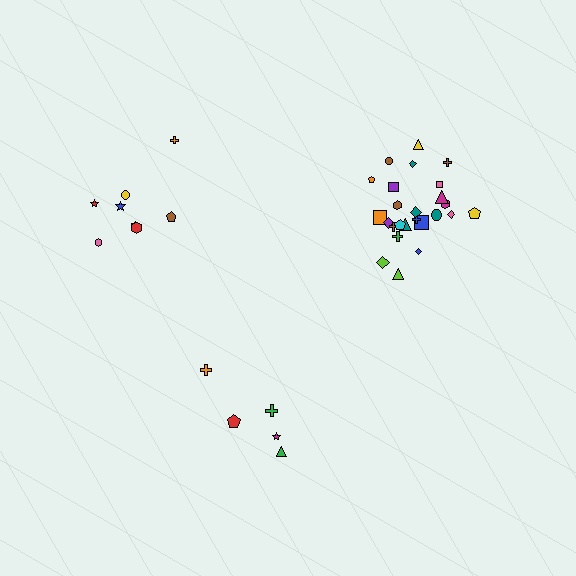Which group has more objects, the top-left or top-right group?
The top-right group.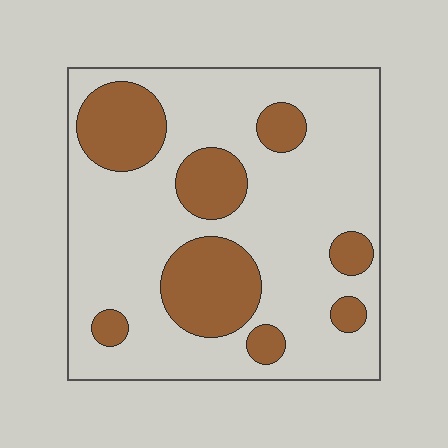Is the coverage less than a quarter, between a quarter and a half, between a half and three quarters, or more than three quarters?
Between a quarter and a half.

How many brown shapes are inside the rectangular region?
8.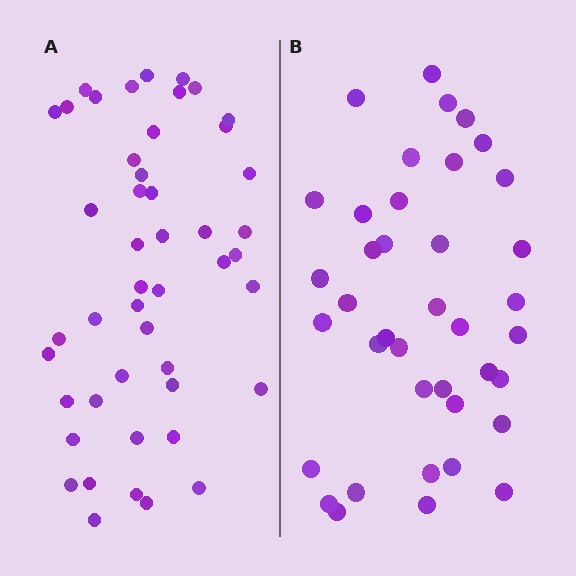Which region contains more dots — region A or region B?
Region A (the left region) has more dots.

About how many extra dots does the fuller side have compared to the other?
Region A has roughly 8 or so more dots than region B.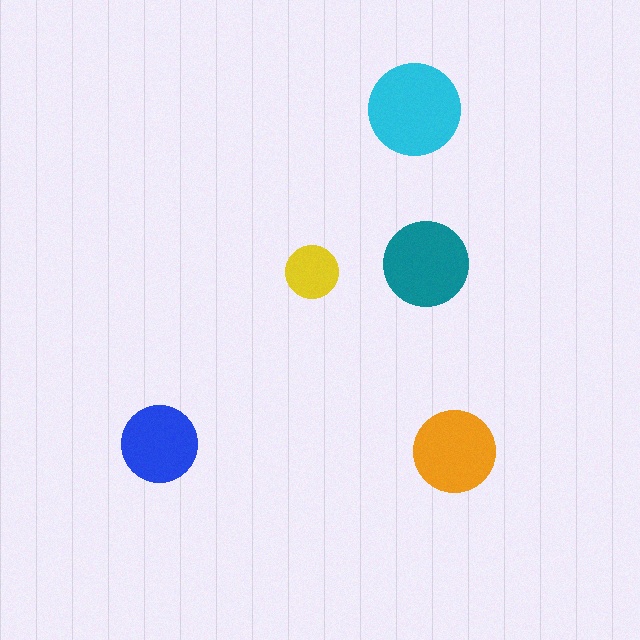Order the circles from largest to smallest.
the cyan one, the teal one, the orange one, the blue one, the yellow one.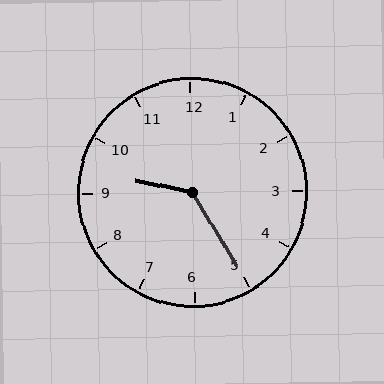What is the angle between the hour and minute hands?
Approximately 132 degrees.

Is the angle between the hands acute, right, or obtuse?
It is obtuse.